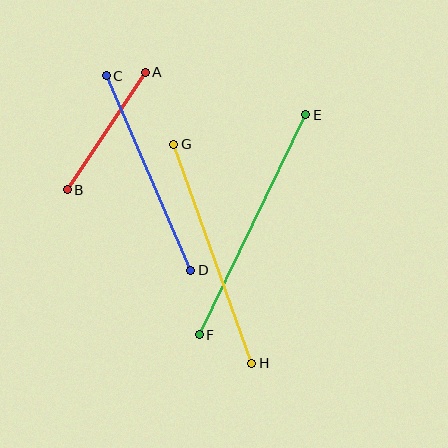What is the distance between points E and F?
The distance is approximately 245 pixels.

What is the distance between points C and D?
The distance is approximately 212 pixels.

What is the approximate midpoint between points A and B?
The midpoint is at approximately (106, 131) pixels.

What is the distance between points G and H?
The distance is approximately 233 pixels.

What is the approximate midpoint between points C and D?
The midpoint is at approximately (149, 173) pixels.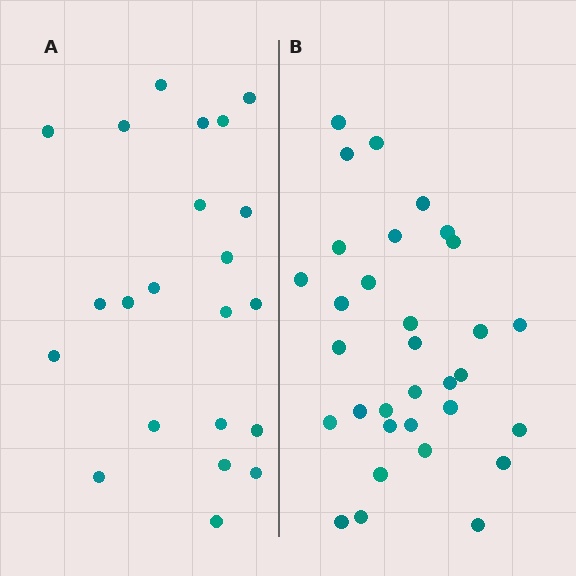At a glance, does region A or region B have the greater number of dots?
Region B (the right region) has more dots.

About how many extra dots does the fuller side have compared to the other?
Region B has roughly 10 or so more dots than region A.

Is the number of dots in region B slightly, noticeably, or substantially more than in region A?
Region B has substantially more. The ratio is roughly 1.5 to 1.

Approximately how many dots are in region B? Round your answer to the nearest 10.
About 30 dots. (The exact count is 32, which rounds to 30.)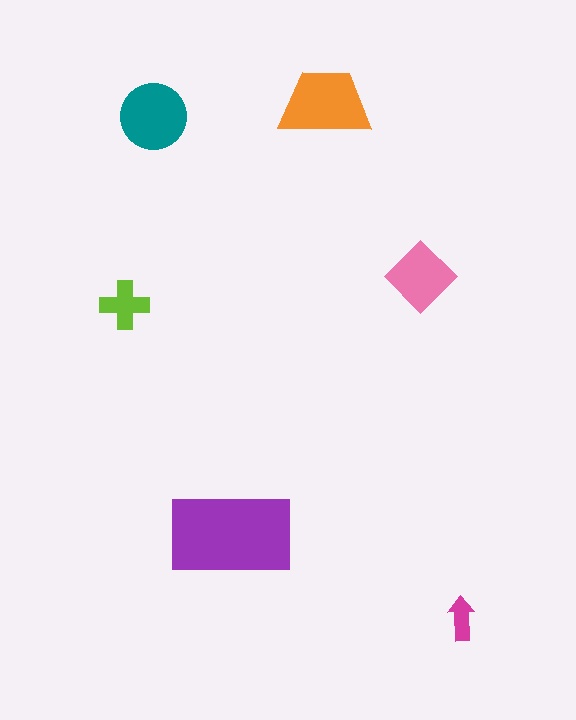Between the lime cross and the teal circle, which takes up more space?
The teal circle.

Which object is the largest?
The purple rectangle.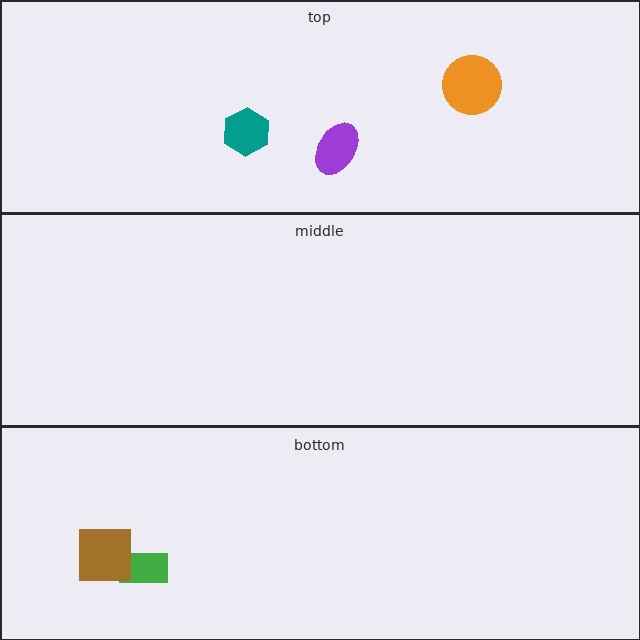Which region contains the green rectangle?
The bottom region.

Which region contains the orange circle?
The top region.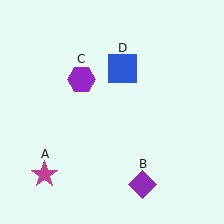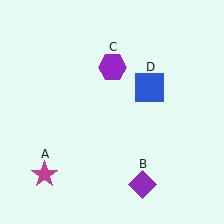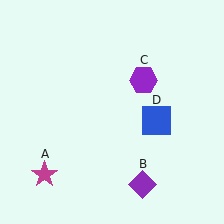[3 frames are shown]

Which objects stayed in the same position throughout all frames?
Magenta star (object A) and purple diamond (object B) remained stationary.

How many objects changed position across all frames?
2 objects changed position: purple hexagon (object C), blue square (object D).